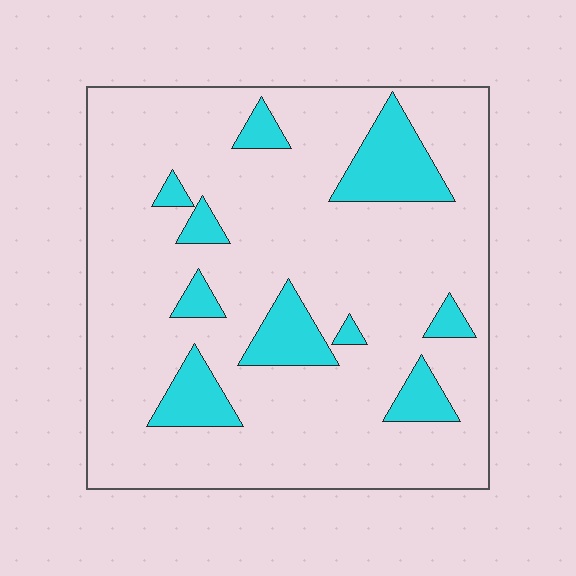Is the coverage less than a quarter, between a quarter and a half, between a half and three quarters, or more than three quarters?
Less than a quarter.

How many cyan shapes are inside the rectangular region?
10.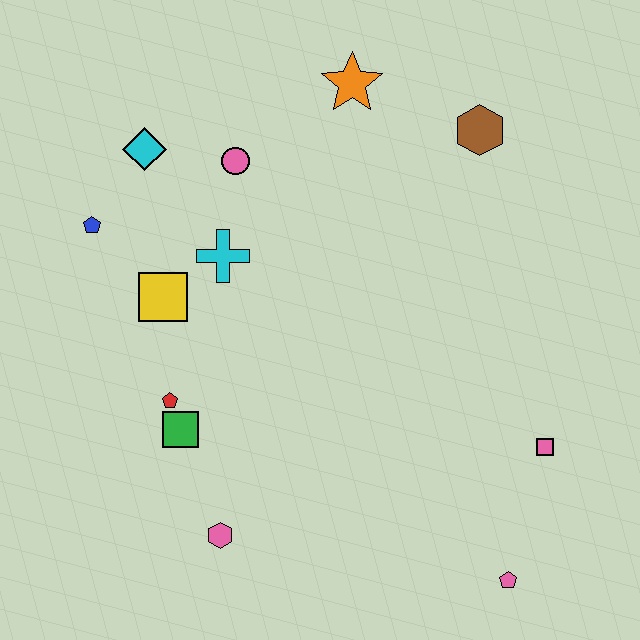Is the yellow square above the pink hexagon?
Yes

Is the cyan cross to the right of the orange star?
No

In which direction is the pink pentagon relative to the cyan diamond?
The pink pentagon is below the cyan diamond.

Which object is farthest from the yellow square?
The pink pentagon is farthest from the yellow square.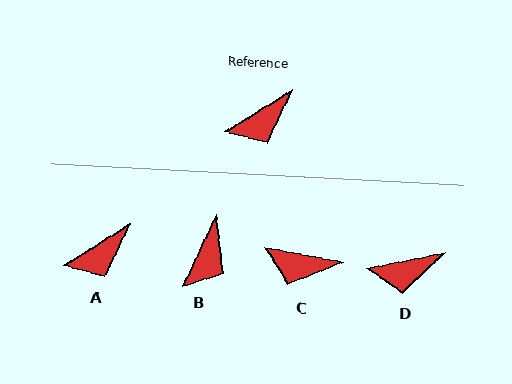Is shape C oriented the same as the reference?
No, it is off by about 43 degrees.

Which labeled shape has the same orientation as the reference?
A.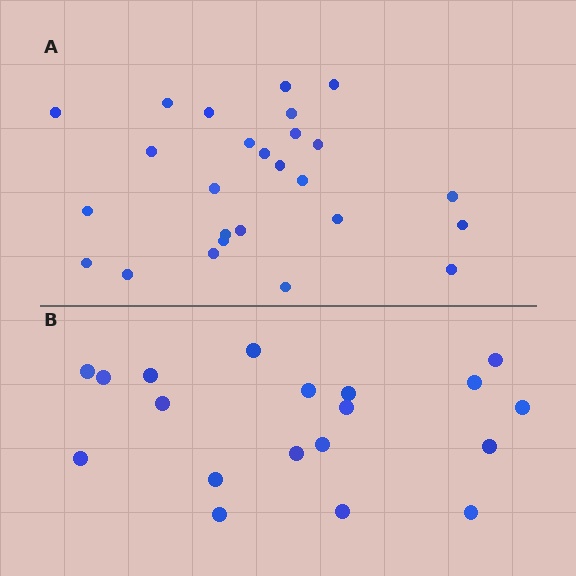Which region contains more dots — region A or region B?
Region A (the top region) has more dots.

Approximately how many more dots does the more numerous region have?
Region A has roughly 8 or so more dots than region B.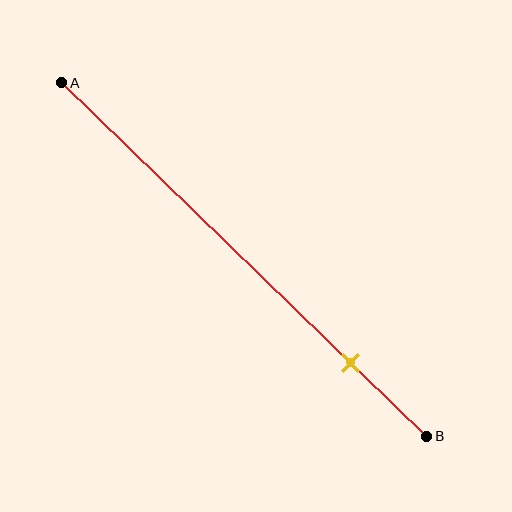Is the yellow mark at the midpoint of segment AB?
No, the mark is at about 80% from A, not at the 50% midpoint.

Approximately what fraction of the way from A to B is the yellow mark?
The yellow mark is approximately 80% of the way from A to B.